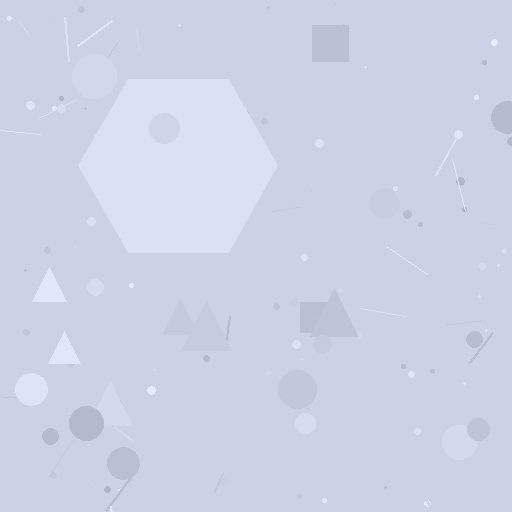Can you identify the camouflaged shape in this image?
The camouflaged shape is a hexagon.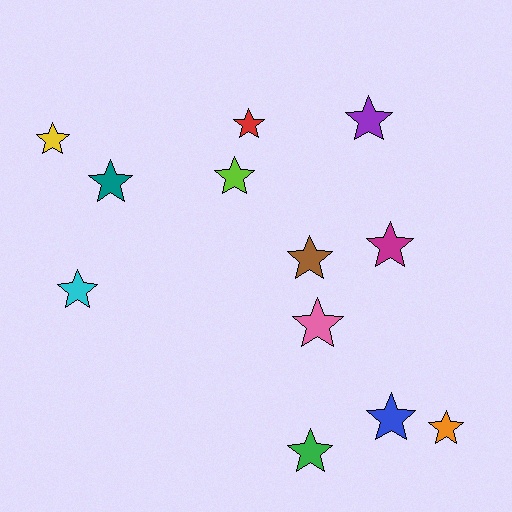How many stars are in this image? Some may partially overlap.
There are 12 stars.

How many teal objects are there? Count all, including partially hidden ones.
There is 1 teal object.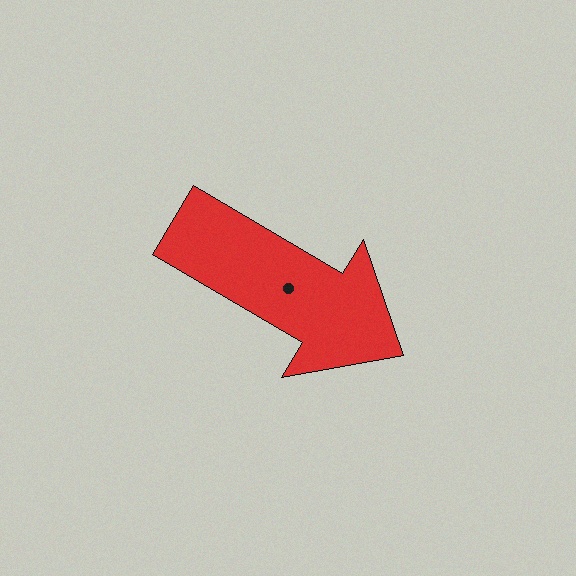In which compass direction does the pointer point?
Southeast.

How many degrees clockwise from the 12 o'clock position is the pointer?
Approximately 120 degrees.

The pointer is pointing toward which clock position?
Roughly 4 o'clock.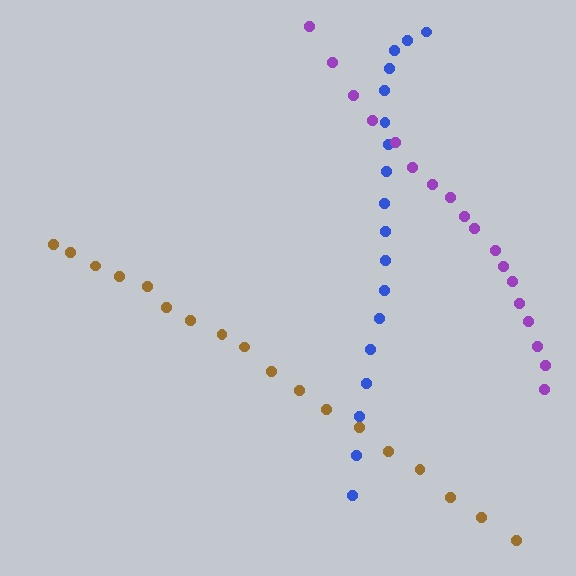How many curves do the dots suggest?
There are 3 distinct paths.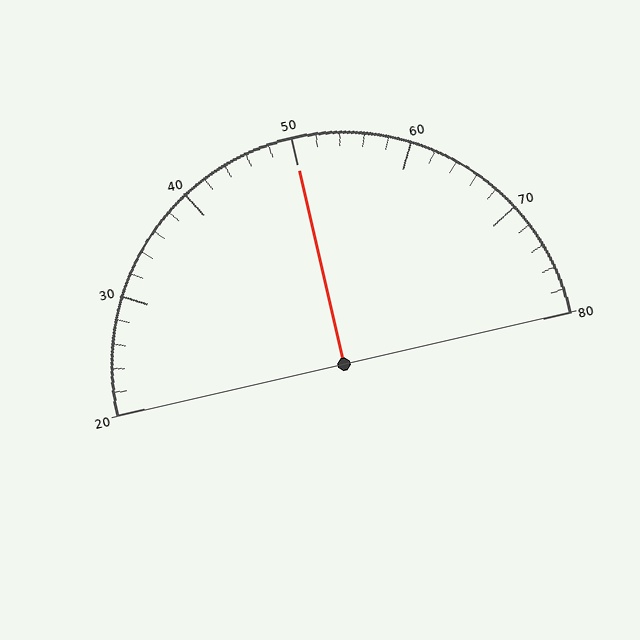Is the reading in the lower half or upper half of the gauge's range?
The reading is in the upper half of the range (20 to 80).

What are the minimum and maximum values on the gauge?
The gauge ranges from 20 to 80.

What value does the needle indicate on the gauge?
The needle indicates approximately 50.